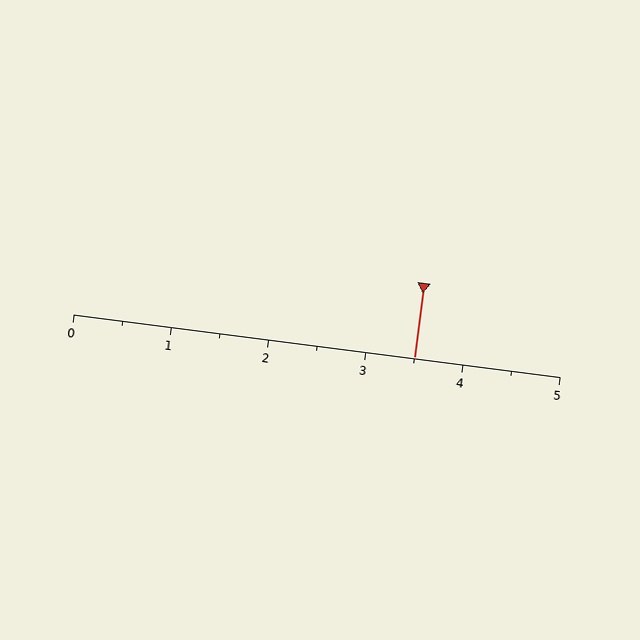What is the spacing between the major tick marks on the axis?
The major ticks are spaced 1 apart.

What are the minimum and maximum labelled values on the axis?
The axis runs from 0 to 5.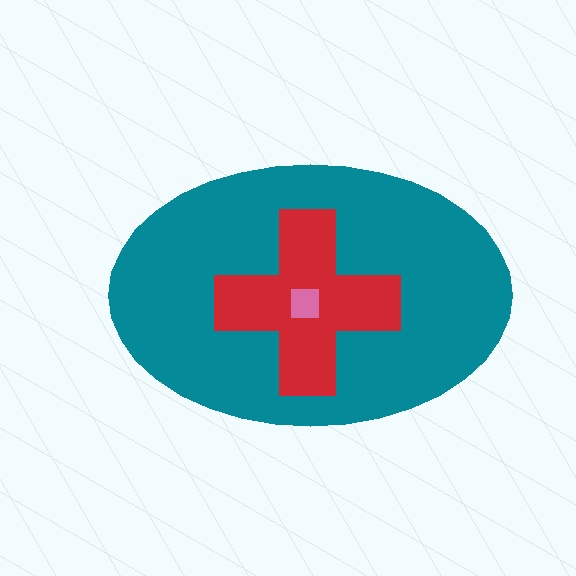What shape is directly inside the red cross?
The pink square.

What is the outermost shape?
The teal ellipse.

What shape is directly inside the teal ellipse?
The red cross.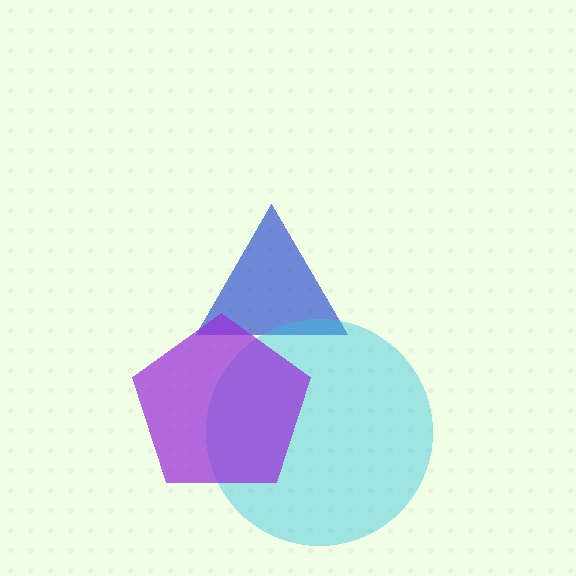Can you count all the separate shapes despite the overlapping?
Yes, there are 3 separate shapes.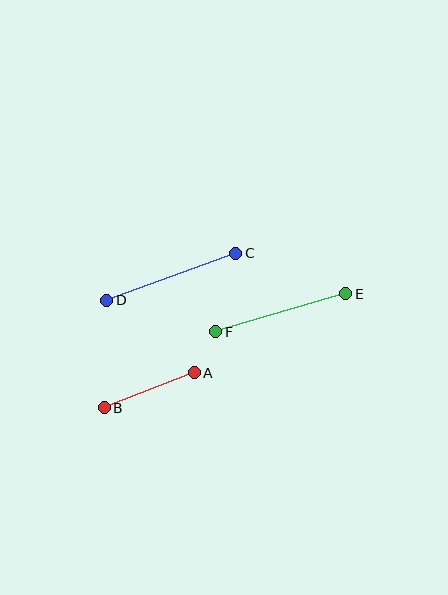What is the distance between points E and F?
The distance is approximately 136 pixels.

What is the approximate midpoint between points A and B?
The midpoint is at approximately (149, 390) pixels.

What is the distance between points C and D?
The distance is approximately 137 pixels.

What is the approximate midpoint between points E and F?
The midpoint is at approximately (281, 313) pixels.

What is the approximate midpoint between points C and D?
The midpoint is at approximately (171, 277) pixels.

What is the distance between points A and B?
The distance is approximately 97 pixels.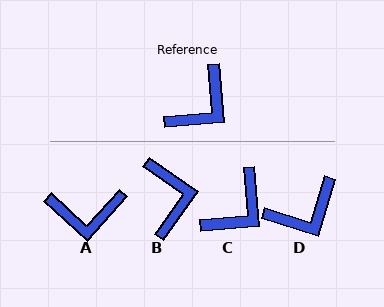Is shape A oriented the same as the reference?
No, it is off by about 47 degrees.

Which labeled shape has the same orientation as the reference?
C.